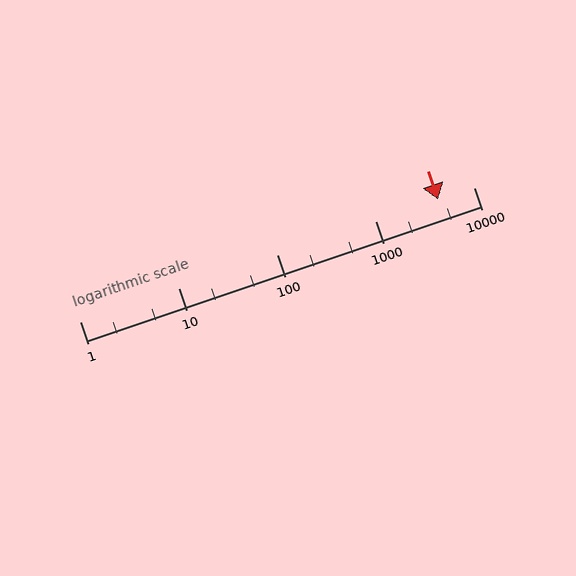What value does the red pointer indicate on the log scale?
The pointer indicates approximately 4400.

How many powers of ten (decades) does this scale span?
The scale spans 4 decades, from 1 to 10000.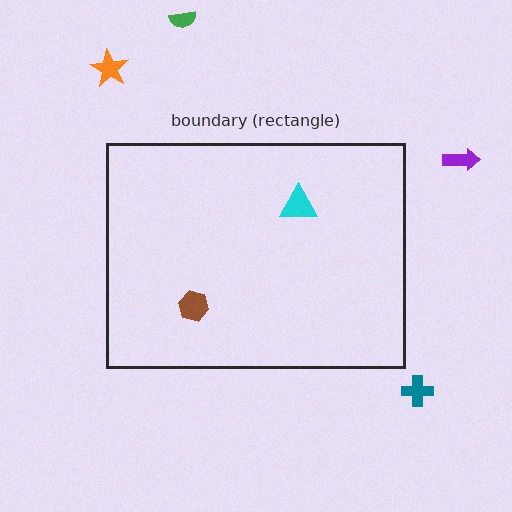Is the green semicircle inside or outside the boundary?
Outside.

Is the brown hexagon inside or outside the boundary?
Inside.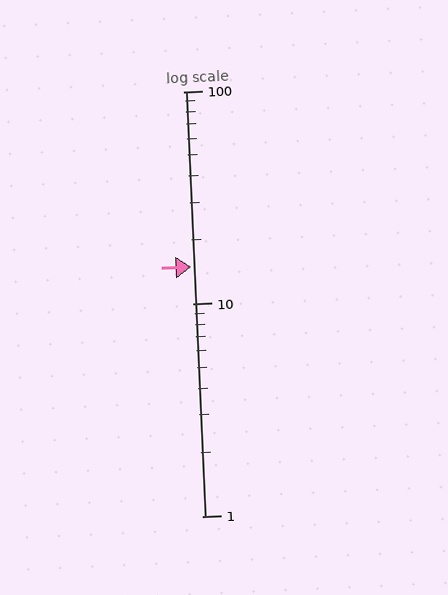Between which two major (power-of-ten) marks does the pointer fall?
The pointer is between 10 and 100.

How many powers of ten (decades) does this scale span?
The scale spans 2 decades, from 1 to 100.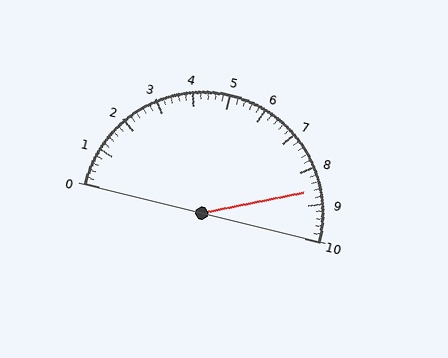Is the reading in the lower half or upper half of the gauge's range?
The reading is in the upper half of the range (0 to 10).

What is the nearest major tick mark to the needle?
The nearest major tick mark is 9.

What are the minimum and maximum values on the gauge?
The gauge ranges from 0 to 10.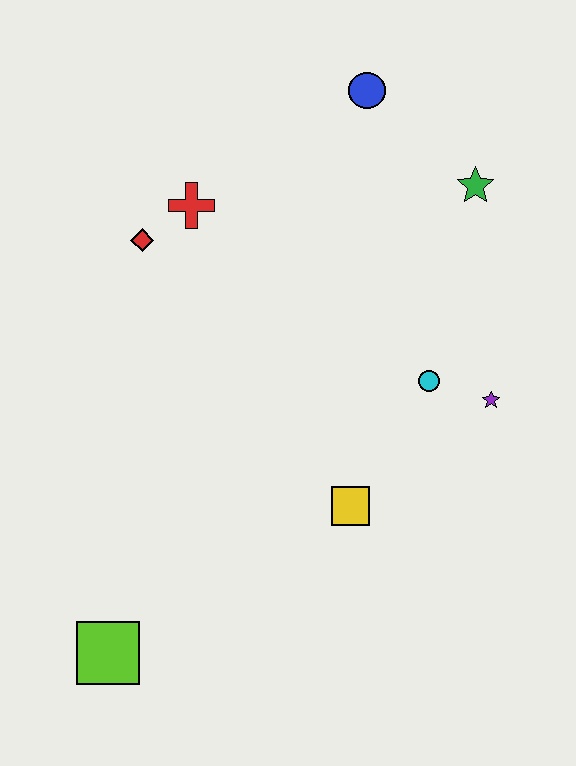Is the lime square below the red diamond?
Yes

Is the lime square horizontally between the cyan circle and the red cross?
No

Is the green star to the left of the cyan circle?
No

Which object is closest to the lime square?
The yellow square is closest to the lime square.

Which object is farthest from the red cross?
The lime square is farthest from the red cross.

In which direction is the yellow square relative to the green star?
The yellow square is below the green star.